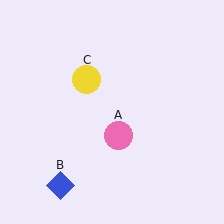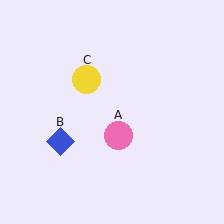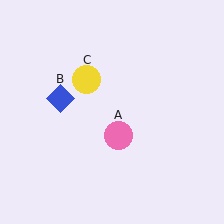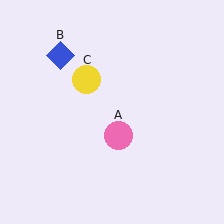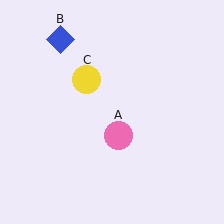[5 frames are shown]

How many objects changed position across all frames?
1 object changed position: blue diamond (object B).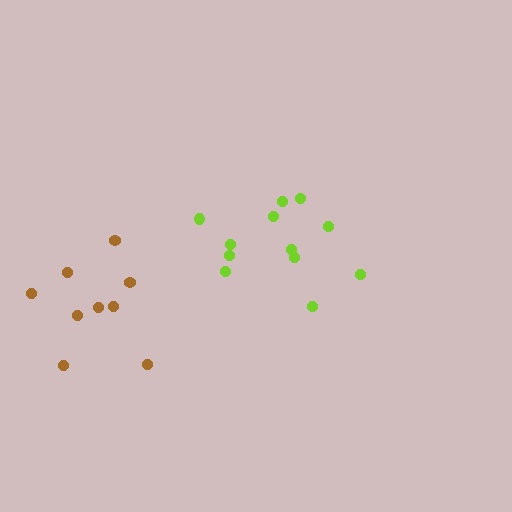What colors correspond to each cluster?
The clusters are colored: lime, brown.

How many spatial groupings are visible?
There are 2 spatial groupings.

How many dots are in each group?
Group 1: 12 dots, Group 2: 9 dots (21 total).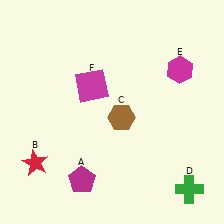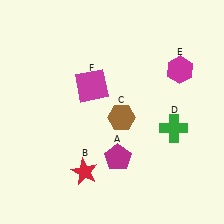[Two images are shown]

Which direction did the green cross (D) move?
The green cross (D) moved up.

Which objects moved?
The objects that moved are: the magenta pentagon (A), the red star (B), the green cross (D).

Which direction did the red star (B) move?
The red star (B) moved right.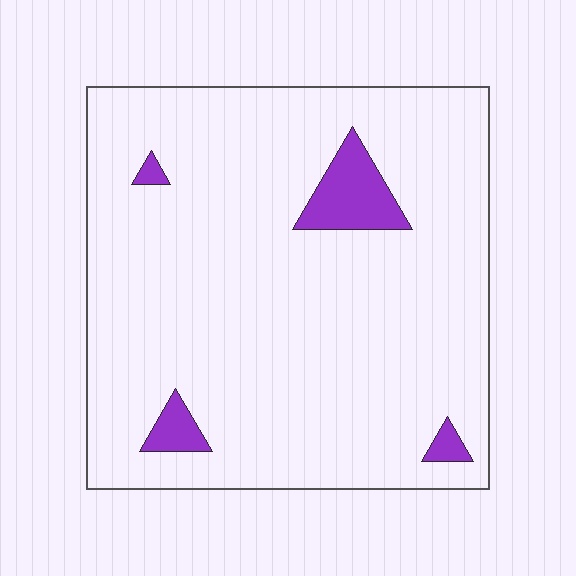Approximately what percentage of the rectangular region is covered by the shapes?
Approximately 5%.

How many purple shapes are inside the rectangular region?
4.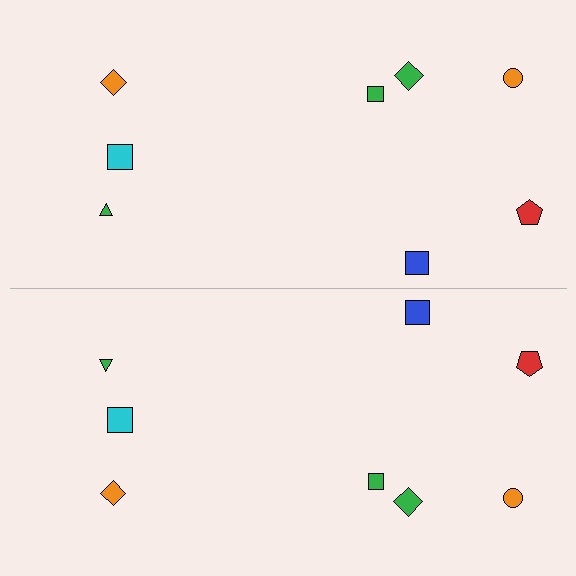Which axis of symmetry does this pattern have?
The pattern has a horizontal axis of symmetry running through the center of the image.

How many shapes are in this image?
There are 16 shapes in this image.